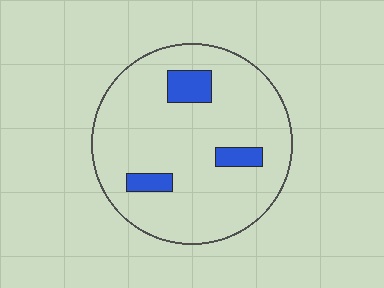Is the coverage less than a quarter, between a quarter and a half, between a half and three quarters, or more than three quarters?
Less than a quarter.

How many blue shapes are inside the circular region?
3.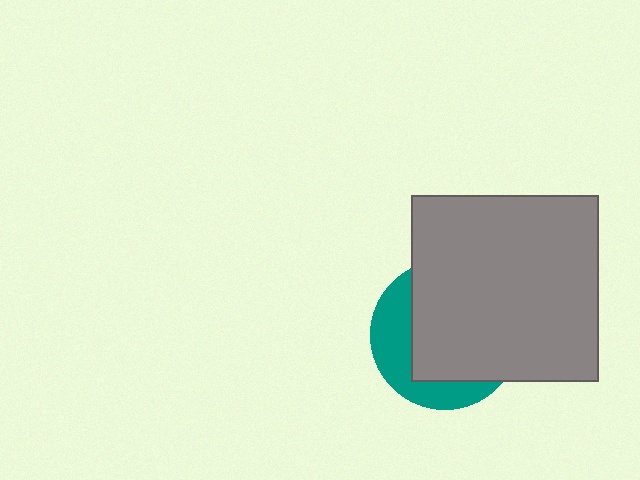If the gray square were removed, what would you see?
You would see the complete teal circle.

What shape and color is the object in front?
The object in front is a gray square.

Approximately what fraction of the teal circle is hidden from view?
Roughly 66% of the teal circle is hidden behind the gray square.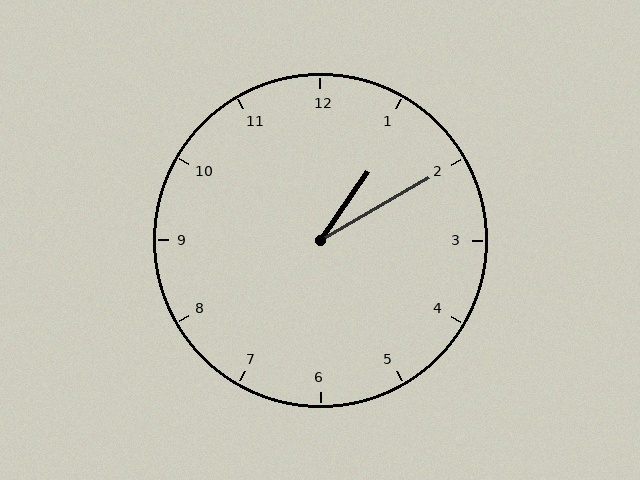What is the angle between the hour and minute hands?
Approximately 25 degrees.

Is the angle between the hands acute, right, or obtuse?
It is acute.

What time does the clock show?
1:10.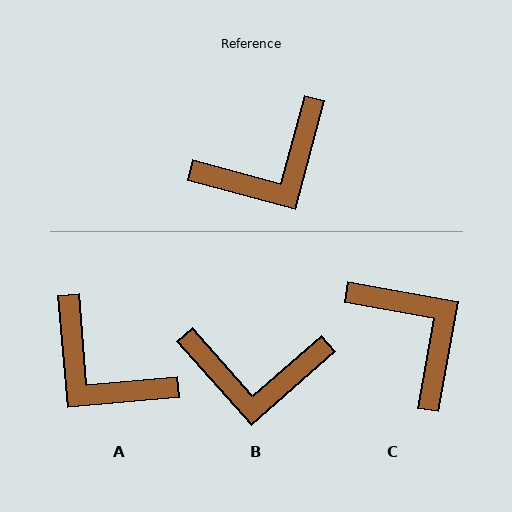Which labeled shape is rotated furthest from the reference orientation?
C, about 95 degrees away.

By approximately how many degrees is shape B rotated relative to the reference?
Approximately 34 degrees clockwise.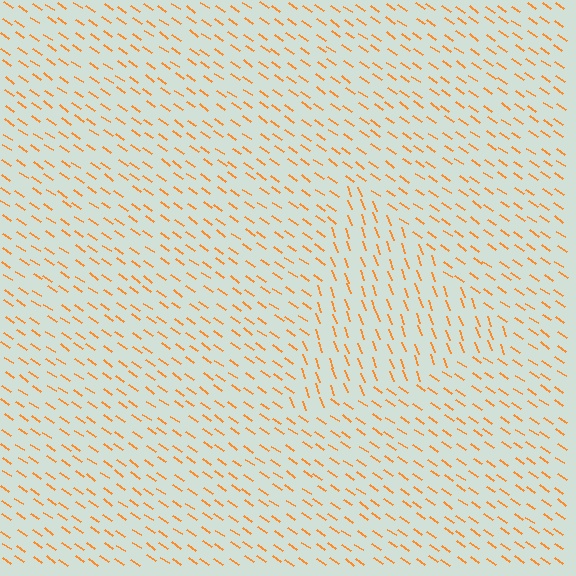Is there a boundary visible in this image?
Yes, there is a texture boundary formed by a change in line orientation.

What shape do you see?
I see a triangle.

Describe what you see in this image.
The image is filled with small orange line segments. A triangle region in the image has lines oriented differently from the surrounding lines, creating a visible texture boundary.